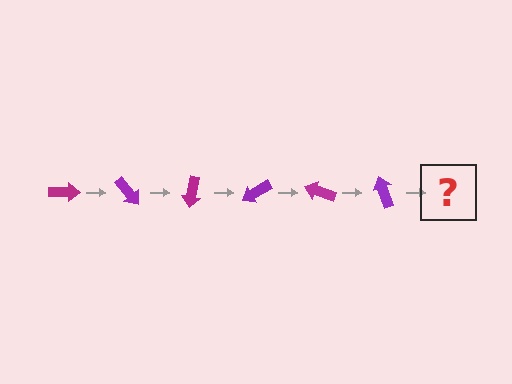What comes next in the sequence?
The next element should be a magenta arrow, rotated 300 degrees from the start.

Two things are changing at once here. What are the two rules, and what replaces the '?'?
The two rules are that it rotates 50 degrees each step and the color cycles through magenta and purple. The '?' should be a magenta arrow, rotated 300 degrees from the start.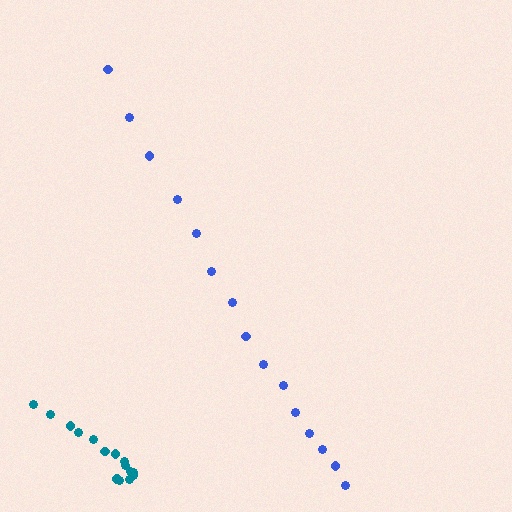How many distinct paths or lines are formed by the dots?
There are 2 distinct paths.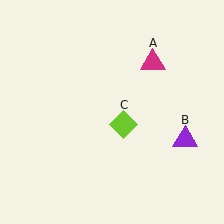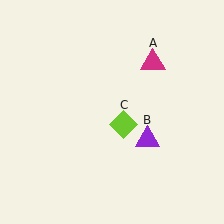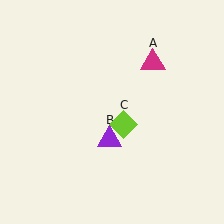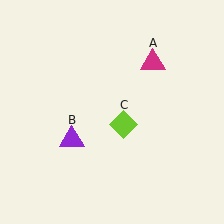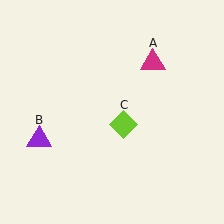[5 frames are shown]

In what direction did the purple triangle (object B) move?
The purple triangle (object B) moved left.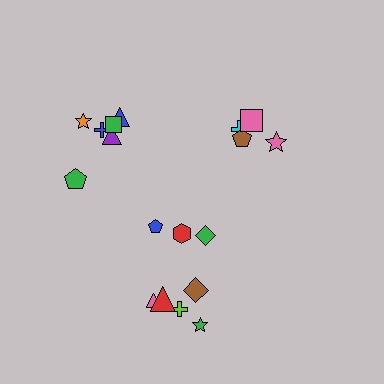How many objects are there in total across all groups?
There are 18 objects.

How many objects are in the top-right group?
There are 4 objects.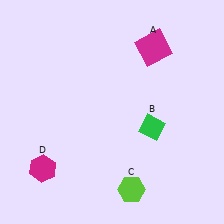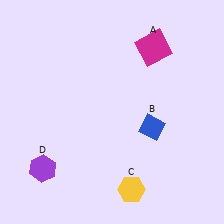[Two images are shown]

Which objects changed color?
B changed from green to blue. C changed from lime to yellow. D changed from magenta to purple.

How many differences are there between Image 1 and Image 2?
There are 3 differences between the two images.